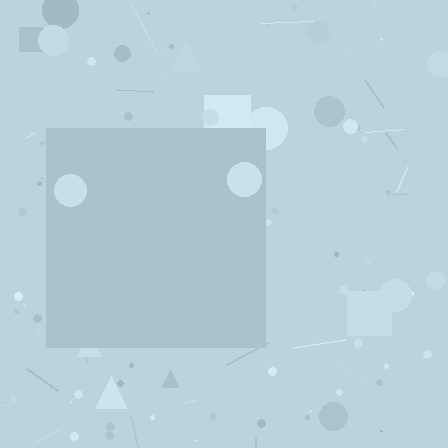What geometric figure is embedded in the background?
A square is embedded in the background.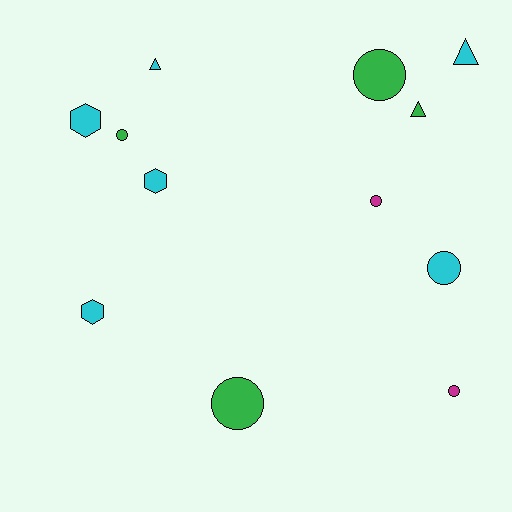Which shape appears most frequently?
Circle, with 6 objects.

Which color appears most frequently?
Cyan, with 6 objects.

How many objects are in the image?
There are 12 objects.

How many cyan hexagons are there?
There are 3 cyan hexagons.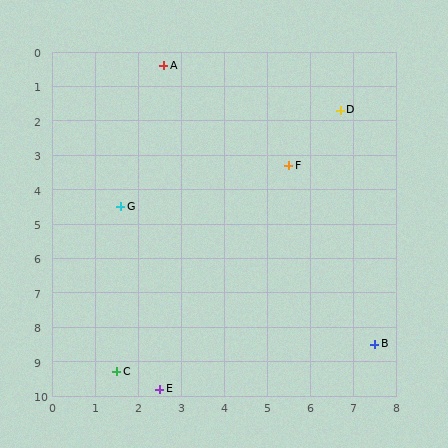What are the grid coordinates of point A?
Point A is at approximately (2.6, 0.4).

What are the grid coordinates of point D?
Point D is at approximately (6.7, 1.7).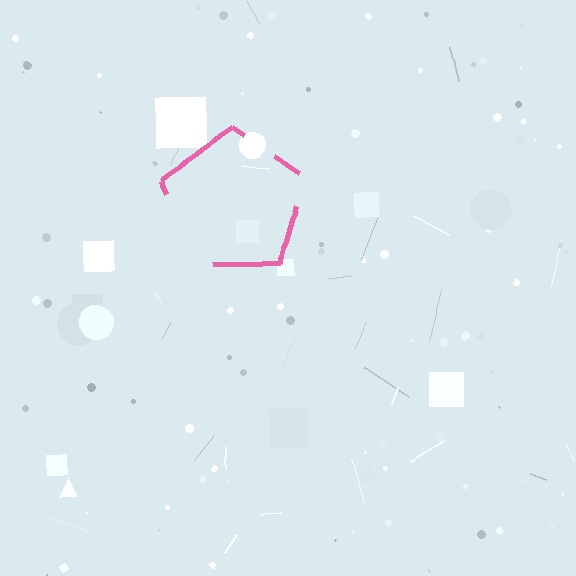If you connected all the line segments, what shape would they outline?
They would outline a pentagon.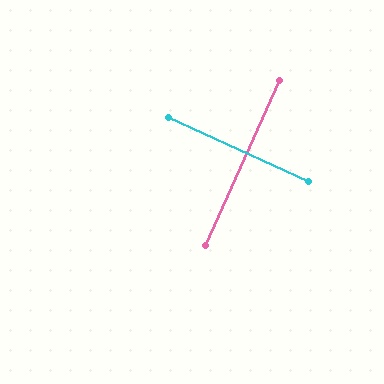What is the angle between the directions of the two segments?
Approximately 90 degrees.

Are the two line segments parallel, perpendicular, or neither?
Perpendicular — they meet at approximately 90°.